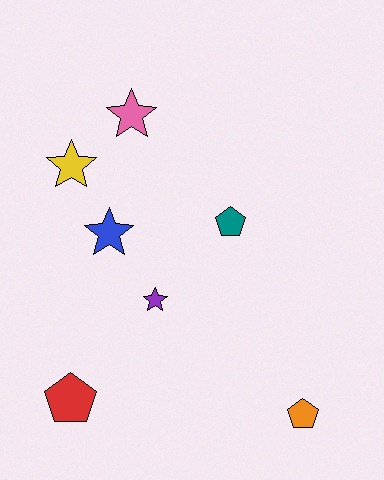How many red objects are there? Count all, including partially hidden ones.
There is 1 red object.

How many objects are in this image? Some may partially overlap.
There are 7 objects.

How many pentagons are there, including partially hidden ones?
There are 3 pentagons.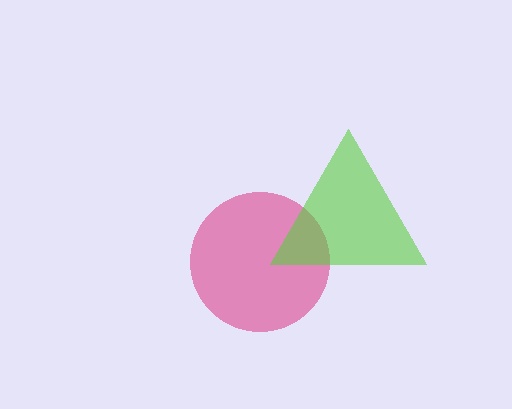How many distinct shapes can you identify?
There are 2 distinct shapes: a pink circle, a lime triangle.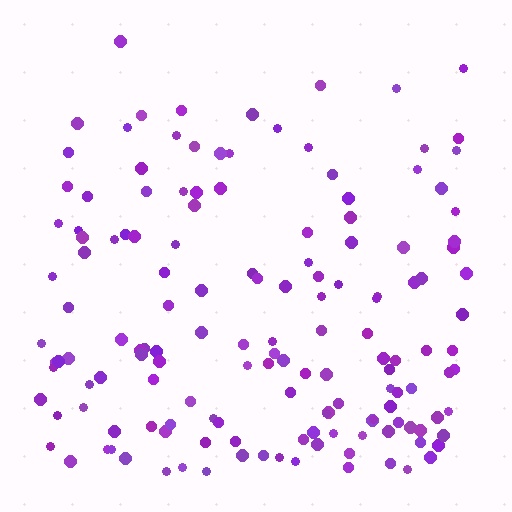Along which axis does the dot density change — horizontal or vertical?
Vertical.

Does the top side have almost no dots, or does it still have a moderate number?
Still a moderate number, just noticeably fewer than the bottom.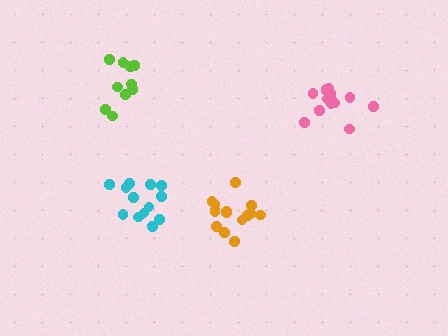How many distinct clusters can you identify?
There are 4 distinct clusters.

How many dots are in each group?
Group 1: 10 dots, Group 2: 14 dots, Group 3: 13 dots, Group 4: 15 dots (52 total).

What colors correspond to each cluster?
The clusters are colored: lime, pink, cyan, orange.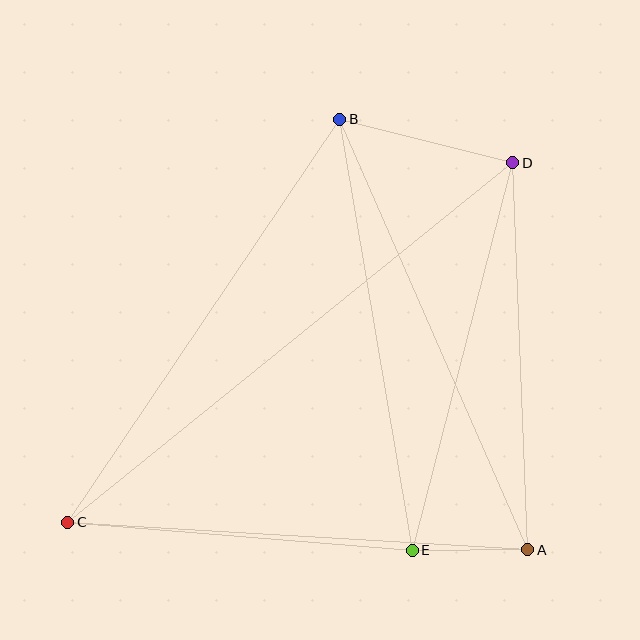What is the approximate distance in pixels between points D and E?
The distance between D and E is approximately 400 pixels.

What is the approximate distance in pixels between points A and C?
The distance between A and C is approximately 460 pixels.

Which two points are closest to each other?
Points A and E are closest to each other.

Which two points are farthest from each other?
Points C and D are farthest from each other.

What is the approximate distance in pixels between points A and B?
The distance between A and B is approximately 470 pixels.